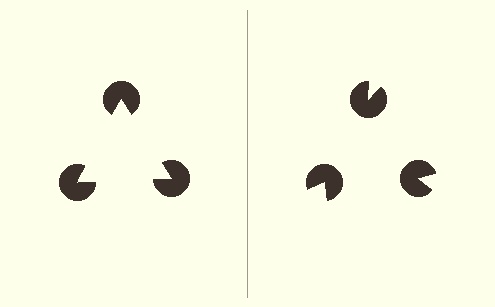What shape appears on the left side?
An illusory triangle.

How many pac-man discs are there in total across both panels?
6 — 3 on each side.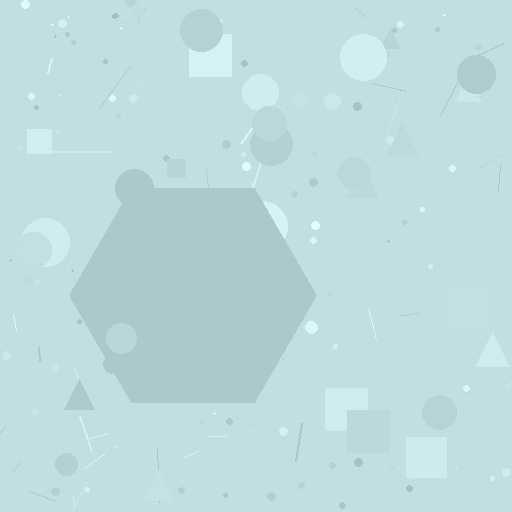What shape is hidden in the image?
A hexagon is hidden in the image.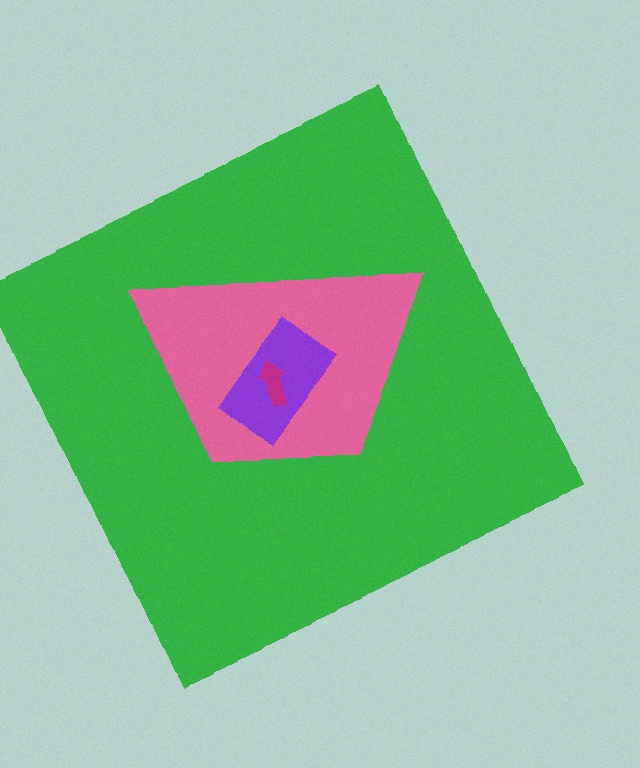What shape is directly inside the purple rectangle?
The magenta arrow.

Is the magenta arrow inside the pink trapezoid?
Yes.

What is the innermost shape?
The magenta arrow.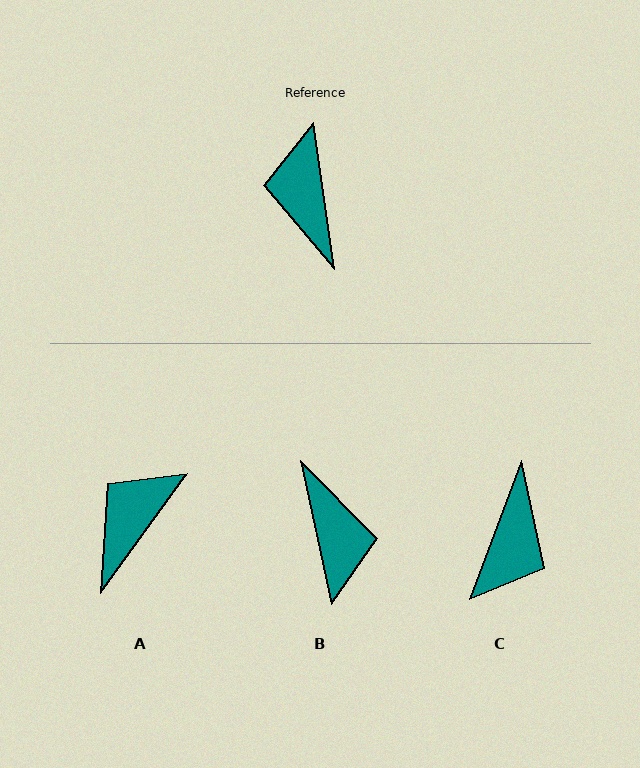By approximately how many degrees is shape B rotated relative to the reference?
Approximately 176 degrees clockwise.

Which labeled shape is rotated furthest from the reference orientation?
B, about 176 degrees away.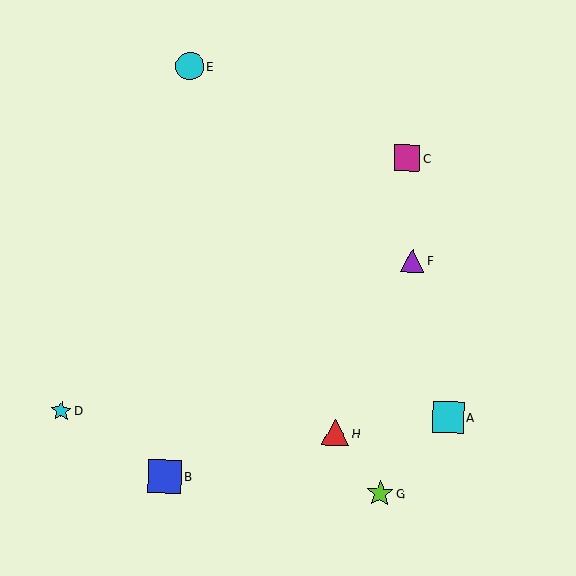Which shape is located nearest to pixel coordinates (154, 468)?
The blue square (labeled B) at (164, 477) is nearest to that location.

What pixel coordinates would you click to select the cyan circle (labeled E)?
Click at (190, 66) to select the cyan circle E.